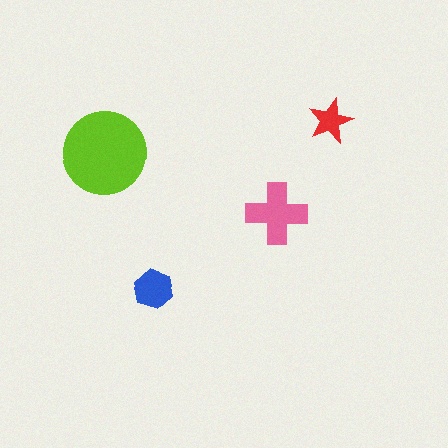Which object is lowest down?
The blue hexagon is bottommost.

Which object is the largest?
The lime circle.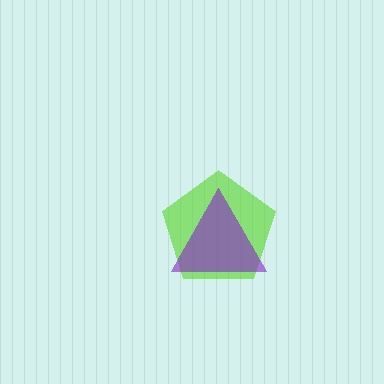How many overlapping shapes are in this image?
There are 2 overlapping shapes in the image.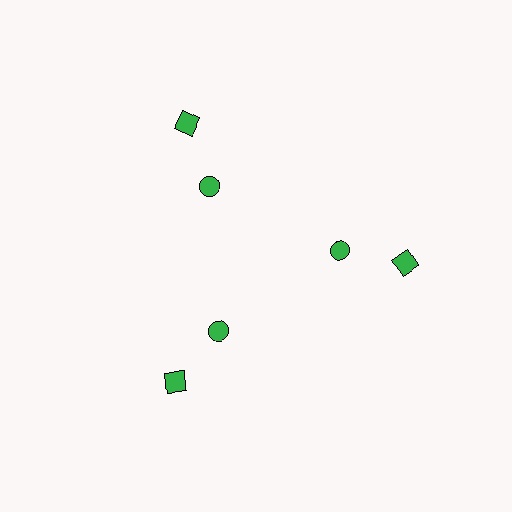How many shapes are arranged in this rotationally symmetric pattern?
There are 6 shapes, arranged in 3 groups of 2.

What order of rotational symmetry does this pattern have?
This pattern has 3-fold rotational symmetry.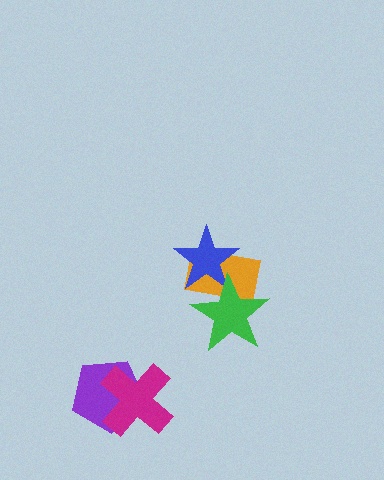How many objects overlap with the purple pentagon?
1 object overlaps with the purple pentagon.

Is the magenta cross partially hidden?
No, no other shape covers it.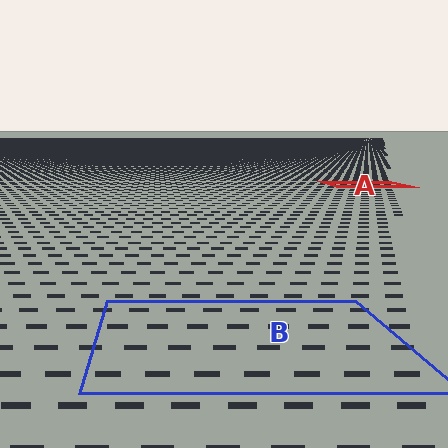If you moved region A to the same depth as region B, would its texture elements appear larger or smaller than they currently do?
They would appear larger. At a closer depth, the same texture elements are projected at a bigger on-screen size.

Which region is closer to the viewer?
Region B is closer. The texture elements there are larger and more spread out.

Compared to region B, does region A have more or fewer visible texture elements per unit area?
Region A has more texture elements per unit area — they are packed more densely because it is farther away.